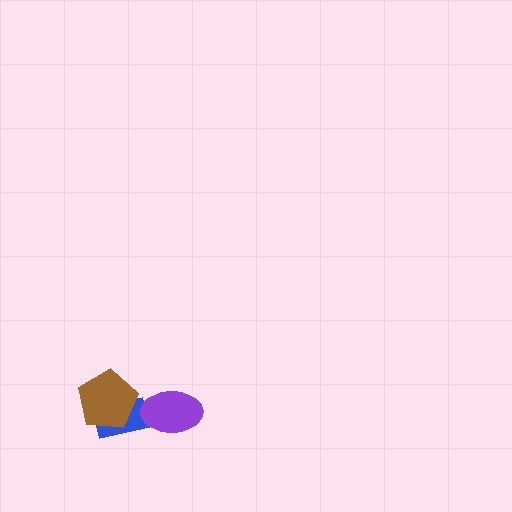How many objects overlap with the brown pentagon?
1 object overlaps with the brown pentagon.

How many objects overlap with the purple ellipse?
0 objects overlap with the purple ellipse.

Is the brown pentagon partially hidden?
No, no other shape covers it.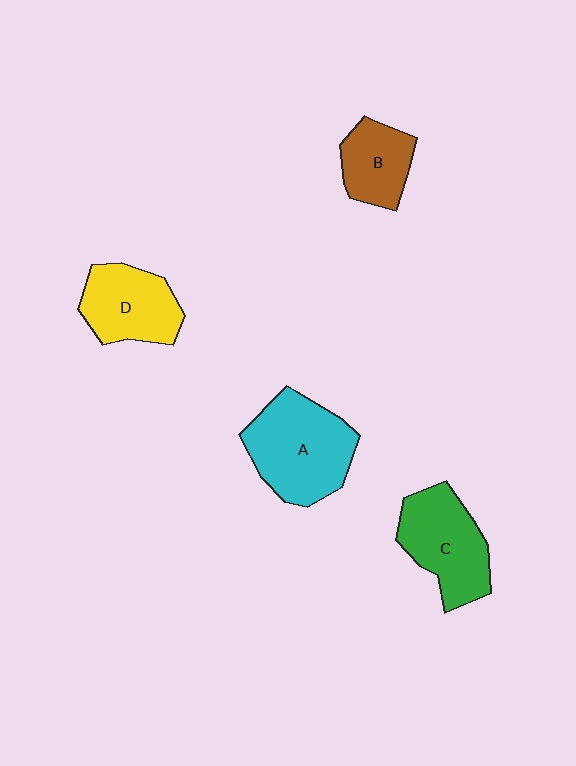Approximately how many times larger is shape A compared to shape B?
Approximately 1.8 times.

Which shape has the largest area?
Shape A (cyan).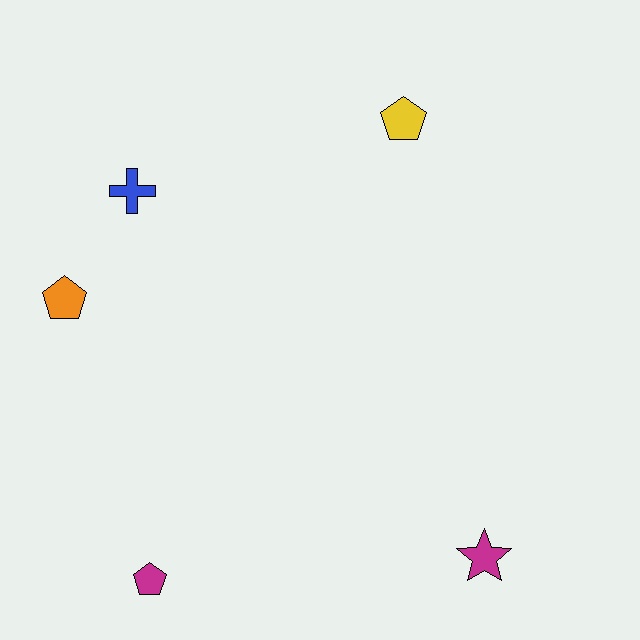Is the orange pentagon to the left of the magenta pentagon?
Yes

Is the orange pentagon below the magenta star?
No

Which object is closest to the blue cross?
The orange pentagon is closest to the blue cross.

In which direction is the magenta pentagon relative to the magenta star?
The magenta pentagon is to the left of the magenta star.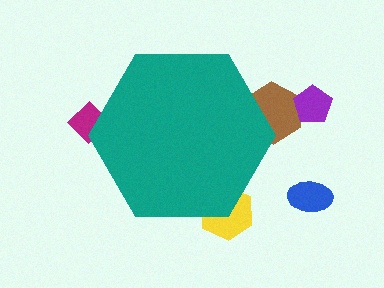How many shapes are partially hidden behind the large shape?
3 shapes are partially hidden.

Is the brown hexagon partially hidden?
Yes, the brown hexagon is partially hidden behind the teal hexagon.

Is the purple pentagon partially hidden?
No, the purple pentagon is fully visible.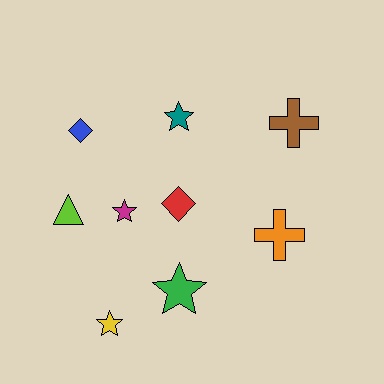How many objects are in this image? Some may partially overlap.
There are 9 objects.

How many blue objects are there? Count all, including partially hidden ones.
There is 1 blue object.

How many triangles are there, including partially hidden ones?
There is 1 triangle.